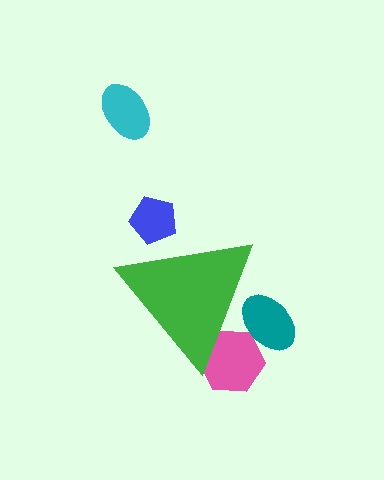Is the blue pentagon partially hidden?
Yes, the blue pentagon is partially hidden behind the green triangle.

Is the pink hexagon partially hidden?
Yes, the pink hexagon is partially hidden behind the green triangle.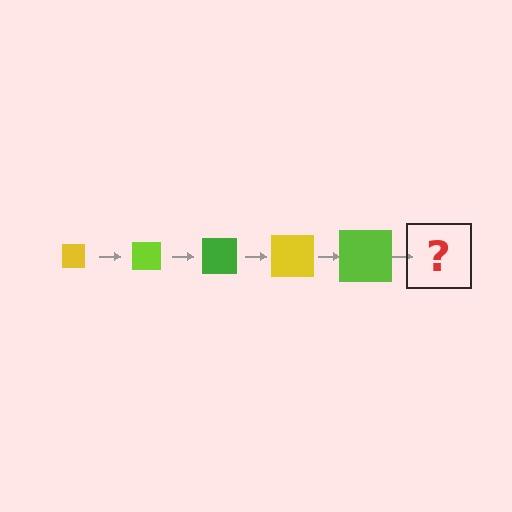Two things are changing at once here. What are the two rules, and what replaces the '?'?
The two rules are that the square grows larger each step and the color cycles through yellow, lime, and green. The '?' should be a green square, larger than the previous one.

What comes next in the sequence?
The next element should be a green square, larger than the previous one.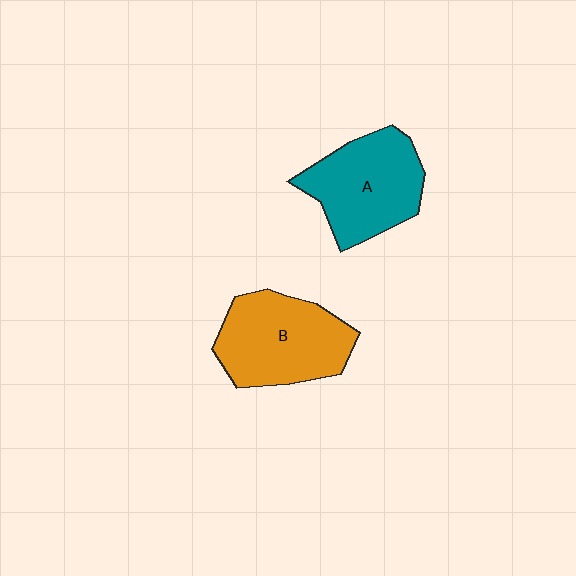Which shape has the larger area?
Shape B (orange).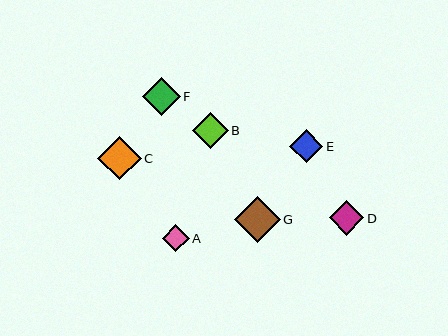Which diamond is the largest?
Diamond G is the largest with a size of approximately 46 pixels.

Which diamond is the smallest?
Diamond A is the smallest with a size of approximately 27 pixels.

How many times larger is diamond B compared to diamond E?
Diamond B is approximately 1.1 times the size of diamond E.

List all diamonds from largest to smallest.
From largest to smallest: G, C, F, B, D, E, A.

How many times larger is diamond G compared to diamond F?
Diamond G is approximately 1.2 times the size of diamond F.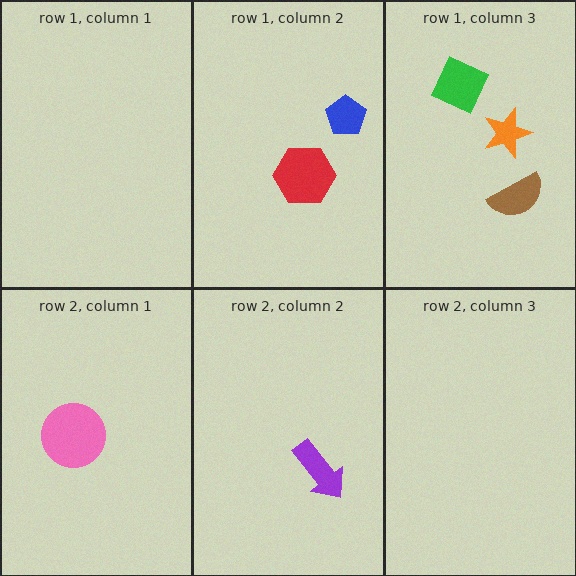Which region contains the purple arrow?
The row 2, column 2 region.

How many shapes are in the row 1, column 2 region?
2.